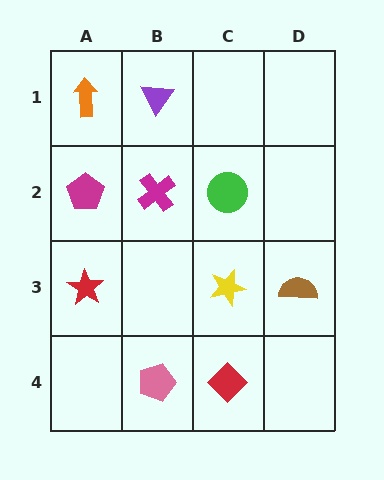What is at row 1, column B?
A purple triangle.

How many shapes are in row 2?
3 shapes.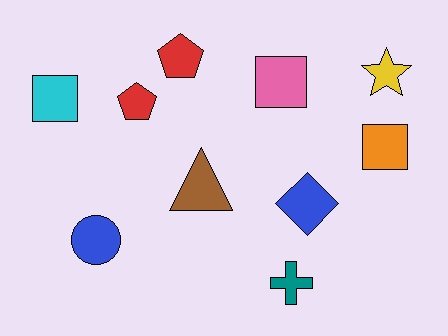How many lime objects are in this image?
There are no lime objects.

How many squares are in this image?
There are 3 squares.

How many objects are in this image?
There are 10 objects.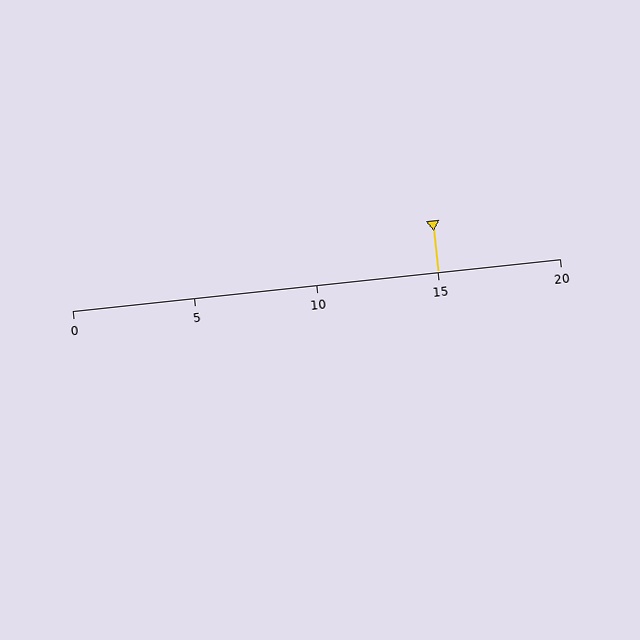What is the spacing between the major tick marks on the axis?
The major ticks are spaced 5 apart.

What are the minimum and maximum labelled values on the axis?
The axis runs from 0 to 20.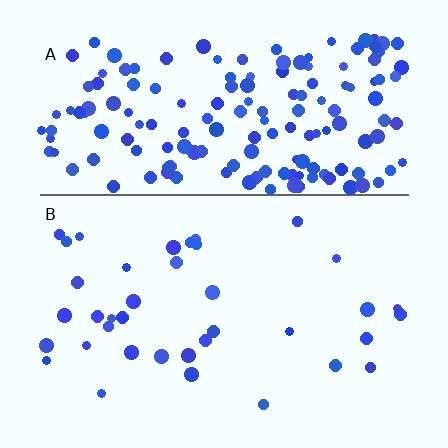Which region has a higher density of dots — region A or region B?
A (the top).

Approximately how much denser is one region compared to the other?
Approximately 4.6× — region A over region B.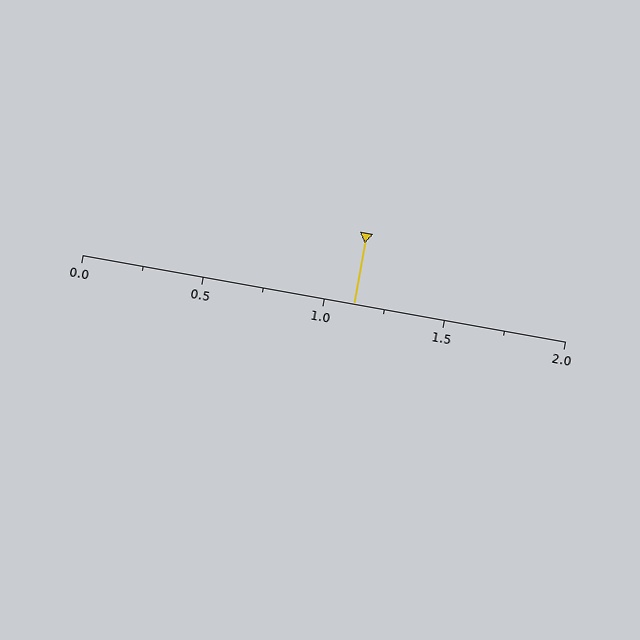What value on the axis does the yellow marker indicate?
The marker indicates approximately 1.12.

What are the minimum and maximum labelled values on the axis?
The axis runs from 0.0 to 2.0.